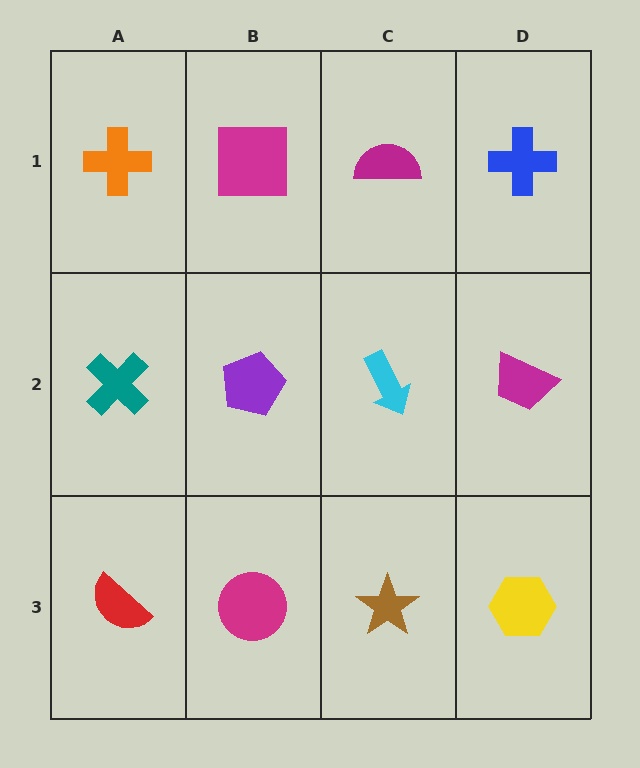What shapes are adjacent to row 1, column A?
A teal cross (row 2, column A), a magenta square (row 1, column B).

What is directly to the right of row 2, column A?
A purple pentagon.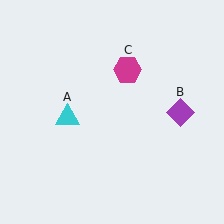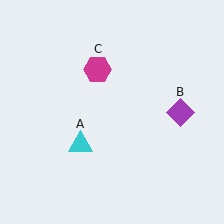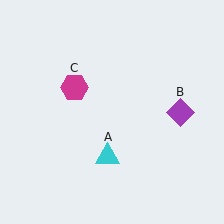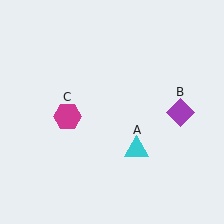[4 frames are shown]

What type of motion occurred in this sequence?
The cyan triangle (object A), magenta hexagon (object C) rotated counterclockwise around the center of the scene.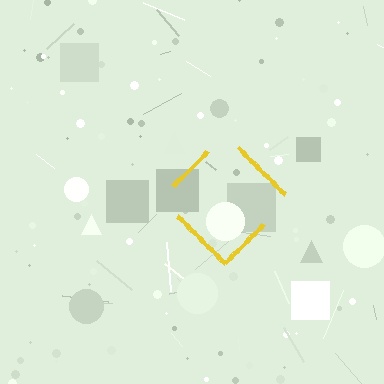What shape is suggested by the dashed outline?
The dashed outline suggests a diamond.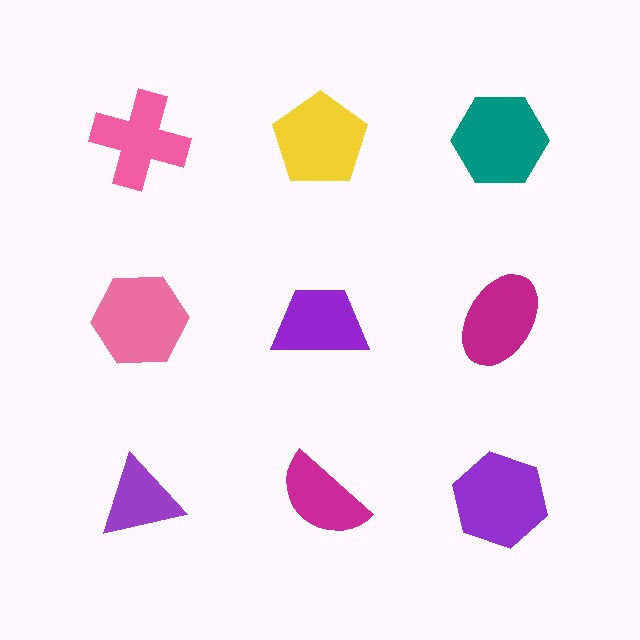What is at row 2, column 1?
A pink hexagon.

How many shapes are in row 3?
3 shapes.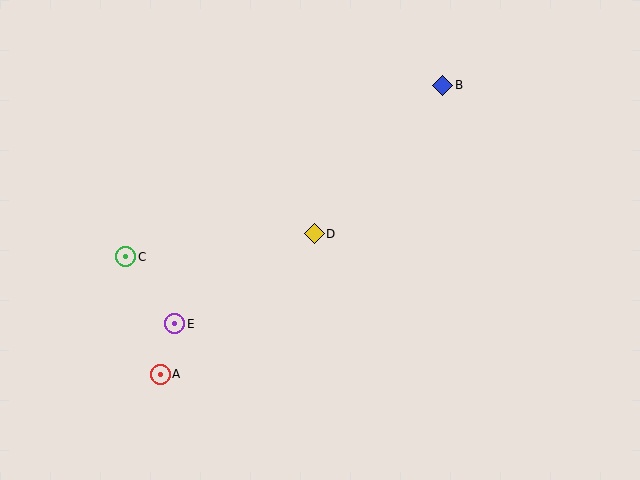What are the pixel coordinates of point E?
Point E is at (175, 324).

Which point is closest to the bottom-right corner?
Point D is closest to the bottom-right corner.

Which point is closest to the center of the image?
Point D at (314, 234) is closest to the center.